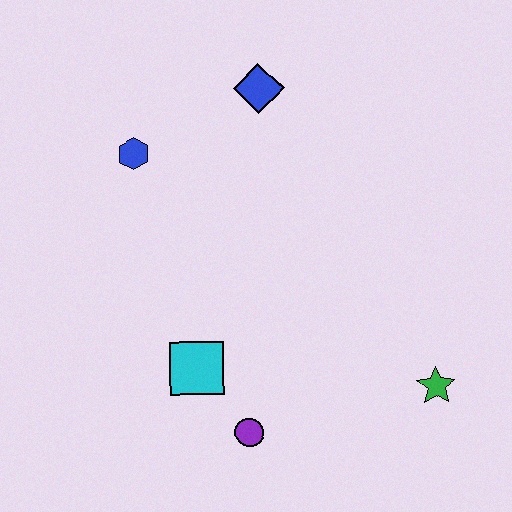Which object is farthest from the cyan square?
The blue diamond is farthest from the cyan square.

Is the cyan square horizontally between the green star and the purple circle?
No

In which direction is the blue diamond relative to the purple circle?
The blue diamond is above the purple circle.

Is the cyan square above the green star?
Yes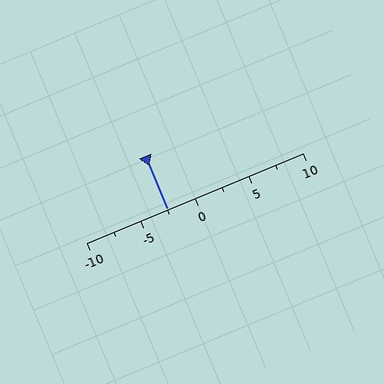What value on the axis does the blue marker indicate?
The marker indicates approximately -2.5.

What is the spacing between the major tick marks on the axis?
The major ticks are spaced 5 apart.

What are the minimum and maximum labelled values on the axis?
The axis runs from -10 to 10.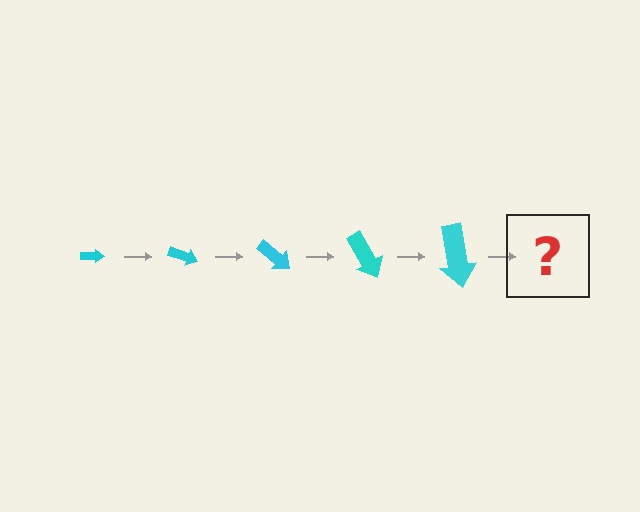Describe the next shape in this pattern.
It should be an arrow, larger than the previous one and rotated 100 degrees from the start.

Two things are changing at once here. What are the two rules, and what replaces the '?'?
The two rules are that the arrow grows larger each step and it rotates 20 degrees each step. The '?' should be an arrow, larger than the previous one and rotated 100 degrees from the start.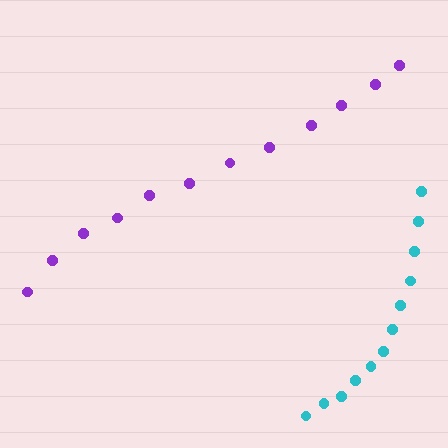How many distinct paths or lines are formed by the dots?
There are 2 distinct paths.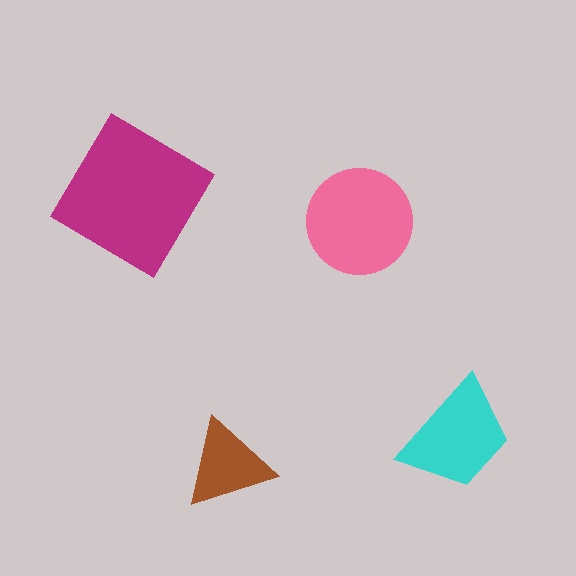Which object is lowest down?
The brown triangle is bottommost.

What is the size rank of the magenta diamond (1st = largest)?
1st.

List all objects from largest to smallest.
The magenta diamond, the pink circle, the cyan trapezoid, the brown triangle.